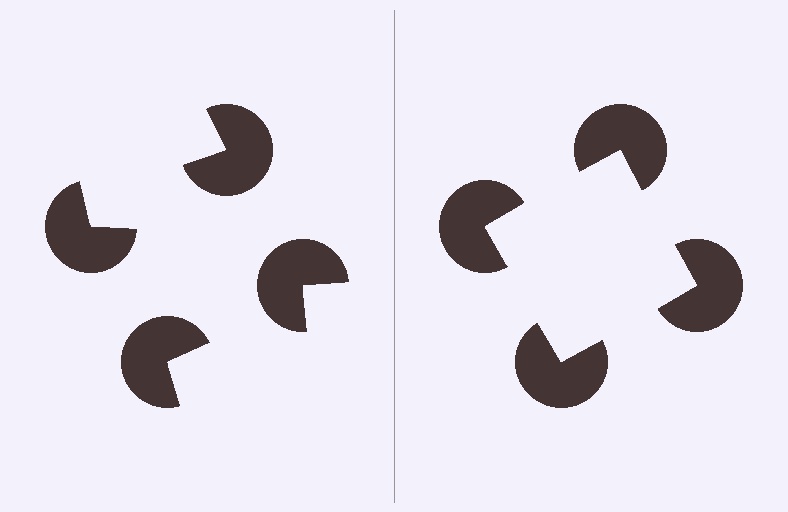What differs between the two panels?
The pac-man discs are positioned identically on both sides; only the wedge orientations differ. On the right they align to a square; on the left they are misaligned.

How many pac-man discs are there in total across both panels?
8 — 4 on each side.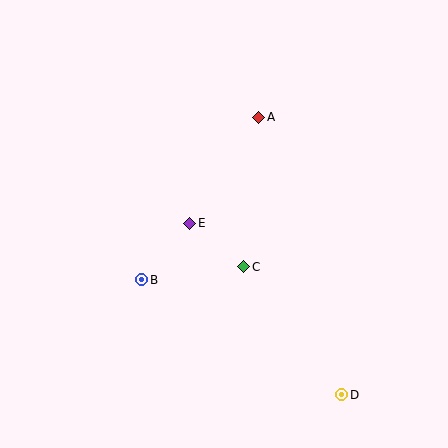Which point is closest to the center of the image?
Point E at (190, 223) is closest to the center.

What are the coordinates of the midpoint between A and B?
The midpoint between A and B is at (200, 199).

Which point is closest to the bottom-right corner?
Point D is closest to the bottom-right corner.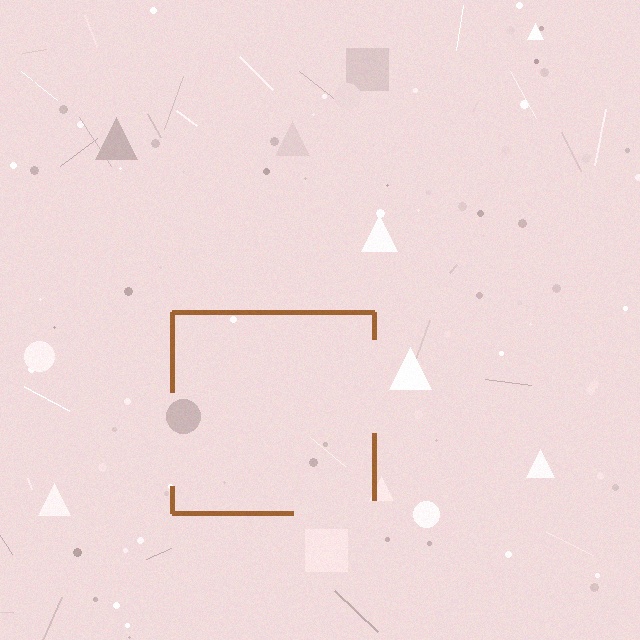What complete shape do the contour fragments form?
The contour fragments form a square.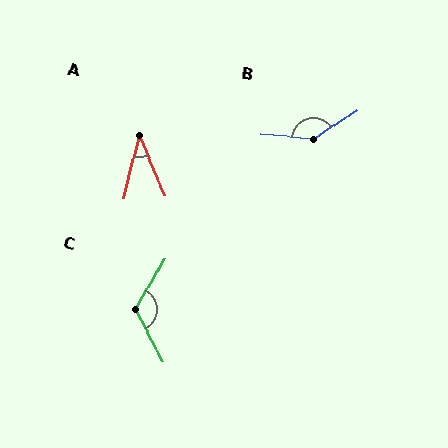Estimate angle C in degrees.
Approximately 122 degrees.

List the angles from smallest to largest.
A (37°), C (122°), B (141°).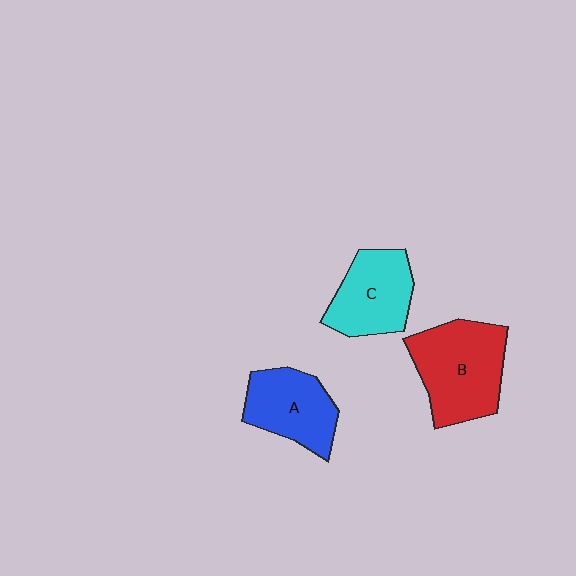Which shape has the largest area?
Shape B (red).